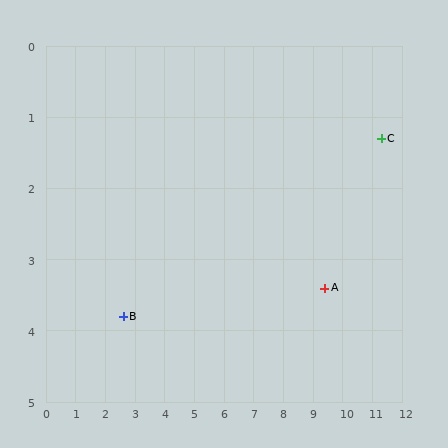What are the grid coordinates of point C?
Point C is at approximately (11.3, 1.3).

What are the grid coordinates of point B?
Point B is at approximately (2.6, 3.8).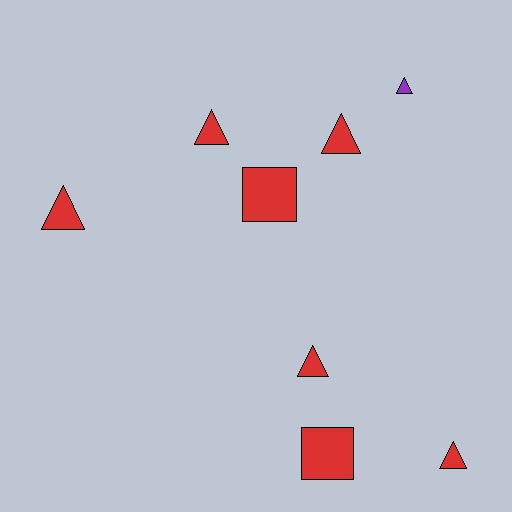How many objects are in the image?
There are 8 objects.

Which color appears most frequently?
Red, with 7 objects.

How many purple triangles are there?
There is 1 purple triangle.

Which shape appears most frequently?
Triangle, with 6 objects.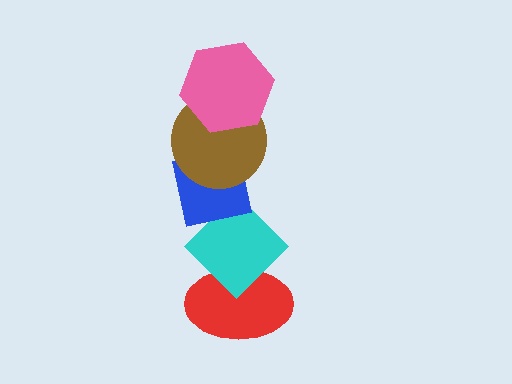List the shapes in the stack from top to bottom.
From top to bottom: the pink hexagon, the brown circle, the blue square, the cyan diamond, the red ellipse.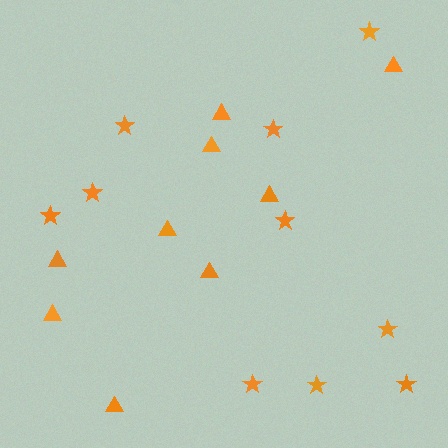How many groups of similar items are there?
There are 2 groups: one group of triangles (9) and one group of stars (10).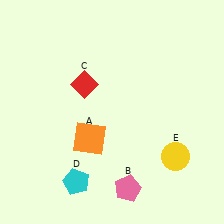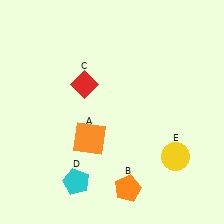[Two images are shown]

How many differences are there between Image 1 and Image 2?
There is 1 difference between the two images.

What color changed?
The pentagon (B) changed from pink in Image 1 to orange in Image 2.